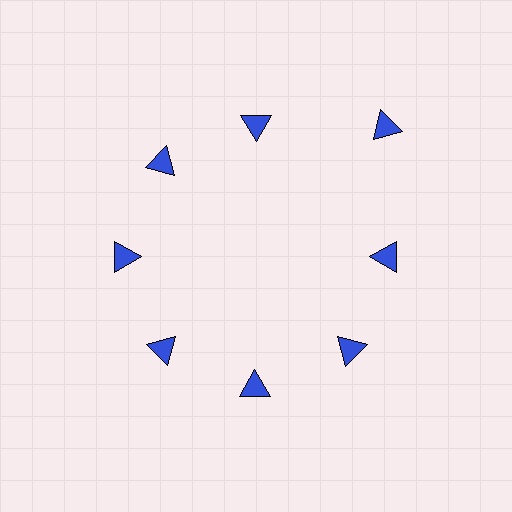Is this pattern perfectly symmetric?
No. The 8 blue triangles are arranged in a ring, but one element near the 2 o'clock position is pushed outward from the center, breaking the 8-fold rotational symmetry.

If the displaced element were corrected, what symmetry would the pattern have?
It would have 8-fold rotational symmetry — the pattern would map onto itself every 45 degrees.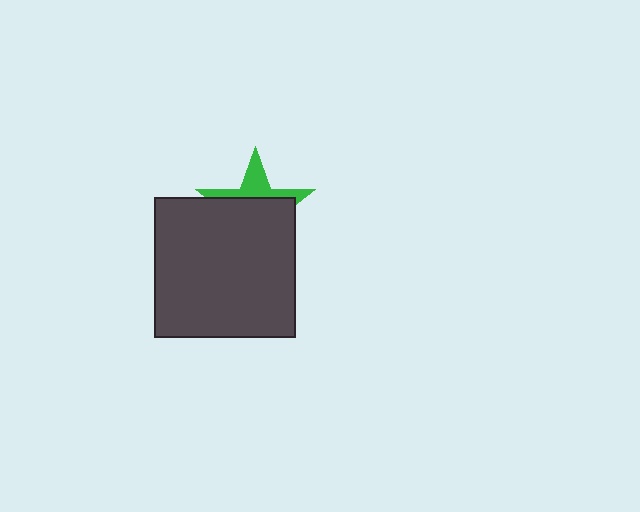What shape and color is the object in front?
The object in front is a dark gray square.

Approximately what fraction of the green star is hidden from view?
Roughly 66% of the green star is hidden behind the dark gray square.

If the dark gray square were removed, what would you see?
You would see the complete green star.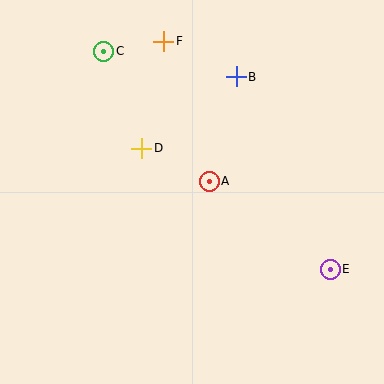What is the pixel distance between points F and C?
The distance between F and C is 61 pixels.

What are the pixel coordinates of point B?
Point B is at (236, 77).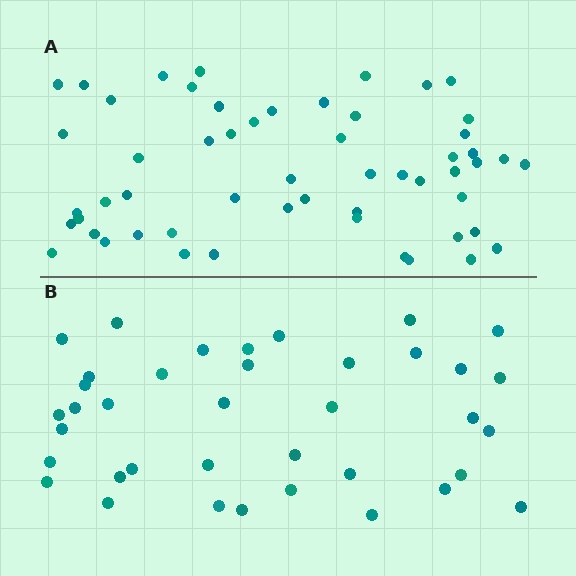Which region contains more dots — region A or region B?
Region A (the top region) has more dots.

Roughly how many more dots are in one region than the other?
Region A has approximately 15 more dots than region B.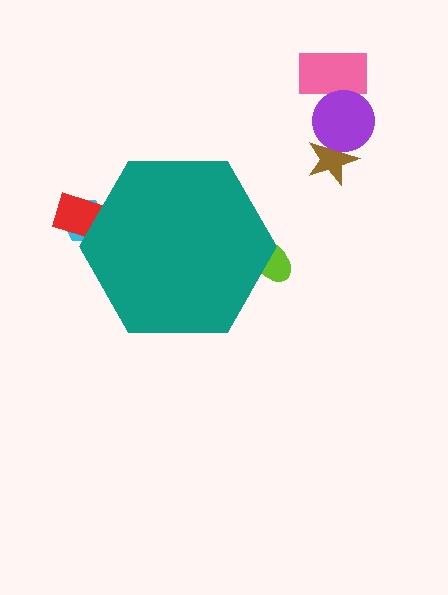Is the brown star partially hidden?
No, the brown star is fully visible.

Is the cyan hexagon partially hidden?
Yes, the cyan hexagon is partially hidden behind the teal hexagon.